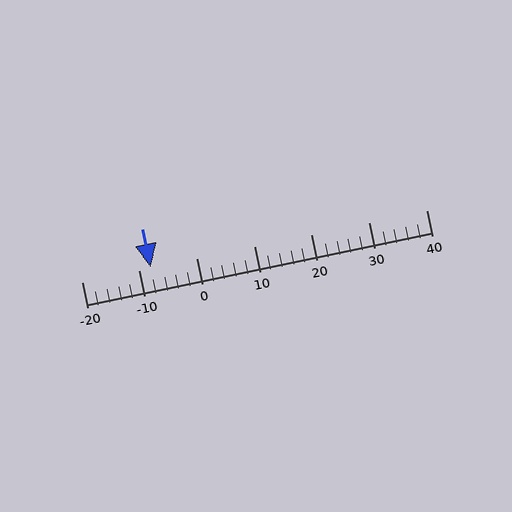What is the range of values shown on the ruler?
The ruler shows values from -20 to 40.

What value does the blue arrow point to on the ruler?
The blue arrow points to approximately -8.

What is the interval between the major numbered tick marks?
The major tick marks are spaced 10 units apart.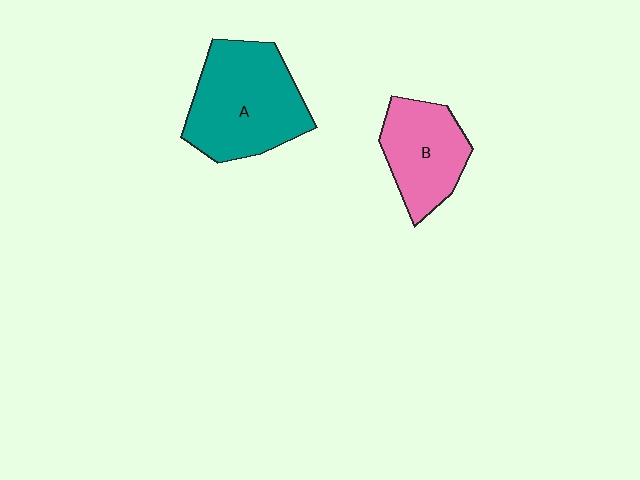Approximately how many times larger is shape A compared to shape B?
Approximately 1.5 times.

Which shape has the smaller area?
Shape B (pink).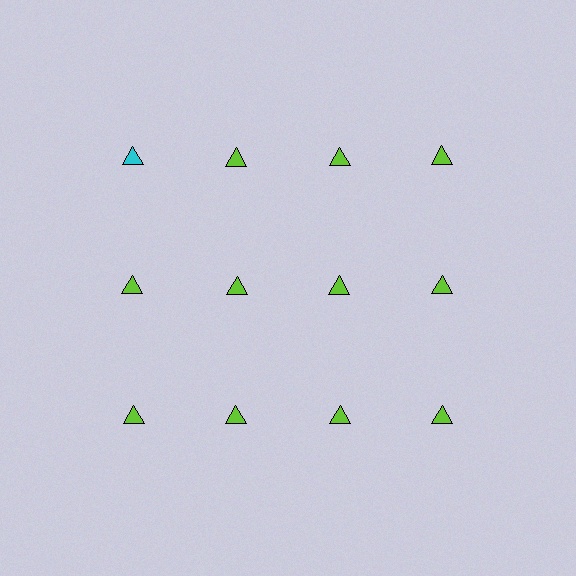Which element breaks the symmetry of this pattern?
The cyan triangle in the top row, leftmost column breaks the symmetry. All other shapes are lime triangles.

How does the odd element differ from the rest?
It has a different color: cyan instead of lime.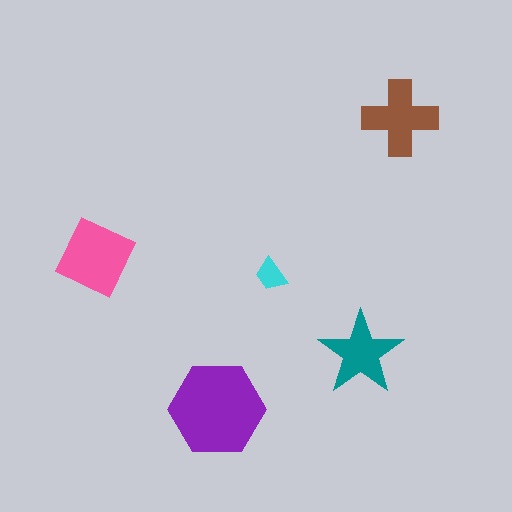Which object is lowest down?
The purple hexagon is bottommost.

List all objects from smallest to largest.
The cyan trapezoid, the teal star, the brown cross, the pink diamond, the purple hexagon.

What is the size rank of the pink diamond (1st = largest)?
2nd.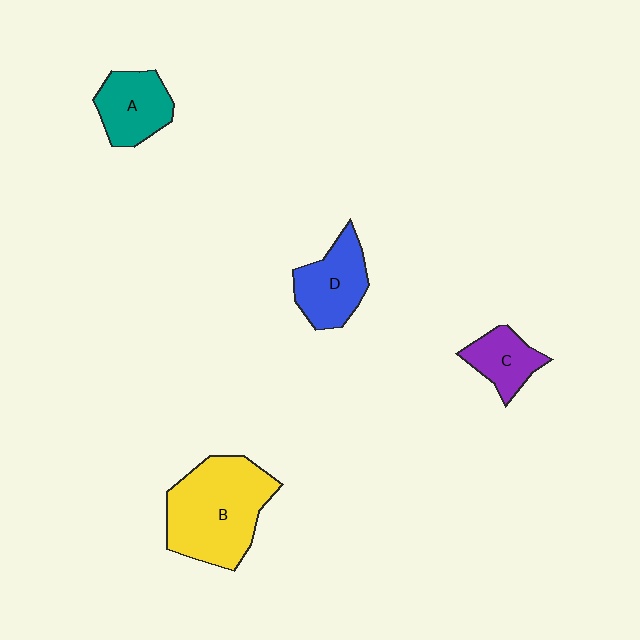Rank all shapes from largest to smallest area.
From largest to smallest: B (yellow), D (blue), A (teal), C (purple).